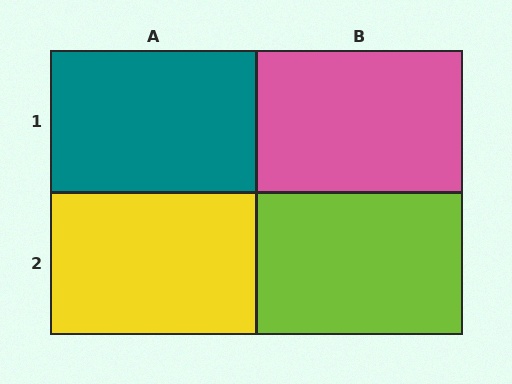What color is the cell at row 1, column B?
Pink.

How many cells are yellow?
1 cell is yellow.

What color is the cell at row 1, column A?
Teal.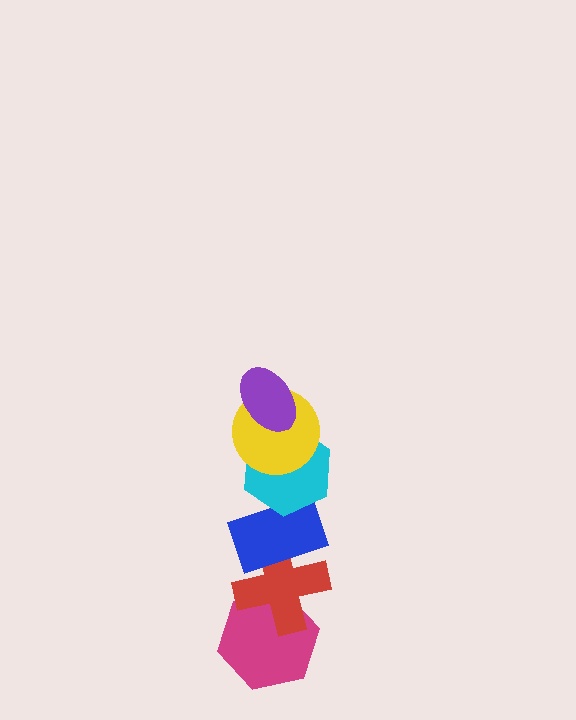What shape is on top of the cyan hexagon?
The yellow circle is on top of the cyan hexagon.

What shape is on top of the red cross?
The blue rectangle is on top of the red cross.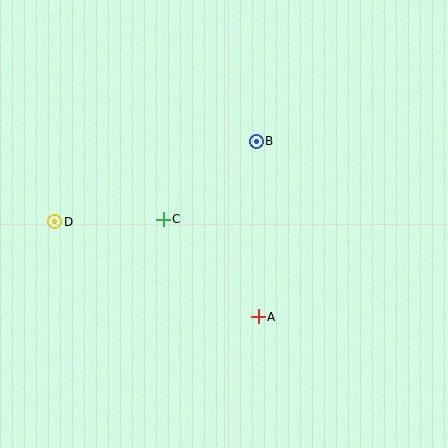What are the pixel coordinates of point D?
Point D is at (55, 222).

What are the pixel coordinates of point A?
Point A is at (258, 317).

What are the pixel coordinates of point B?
Point B is at (256, 141).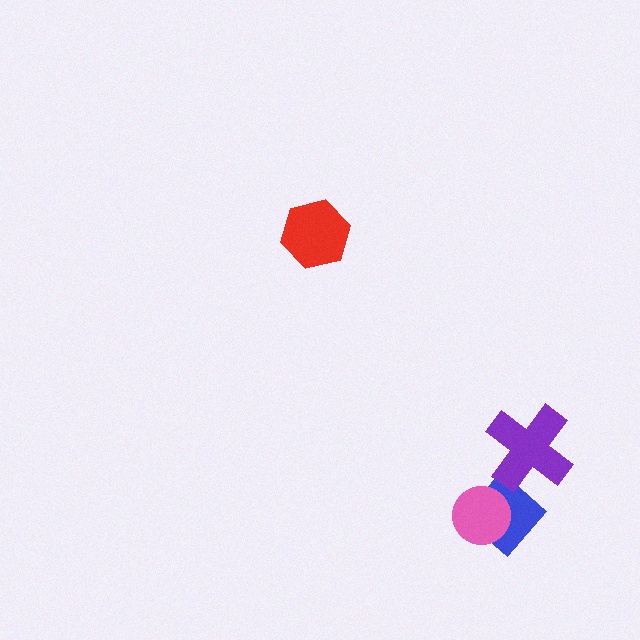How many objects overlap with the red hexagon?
0 objects overlap with the red hexagon.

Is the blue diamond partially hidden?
Yes, it is partially covered by another shape.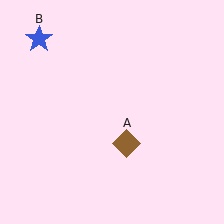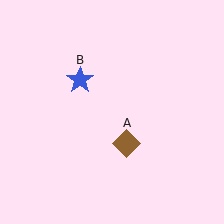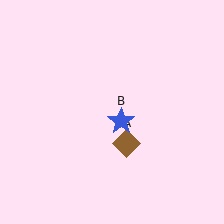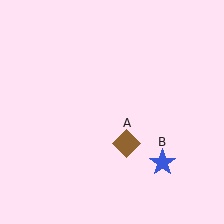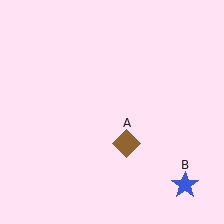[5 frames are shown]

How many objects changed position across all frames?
1 object changed position: blue star (object B).